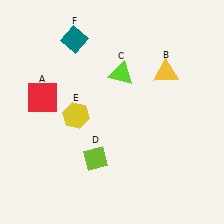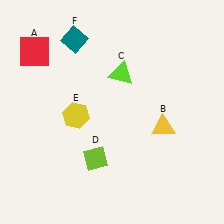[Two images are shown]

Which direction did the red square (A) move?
The red square (A) moved up.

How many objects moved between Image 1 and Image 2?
2 objects moved between the two images.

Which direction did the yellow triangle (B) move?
The yellow triangle (B) moved down.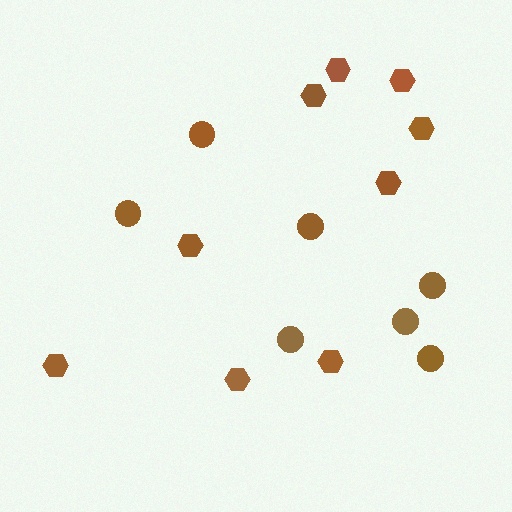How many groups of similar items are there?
There are 2 groups: one group of hexagons (9) and one group of circles (7).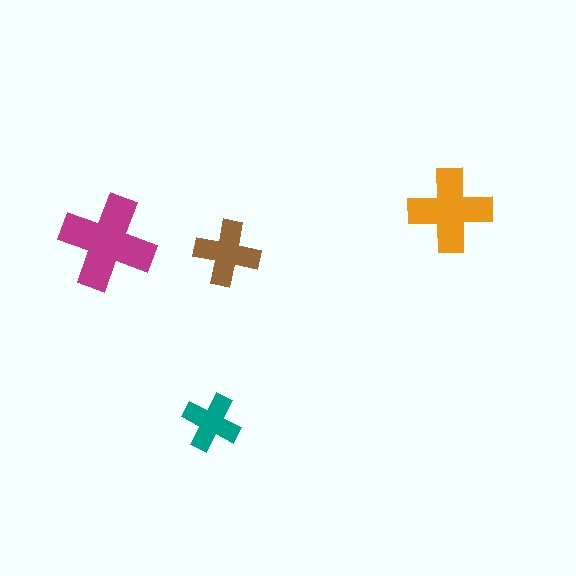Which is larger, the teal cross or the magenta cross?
The magenta one.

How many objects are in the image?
There are 4 objects in the image.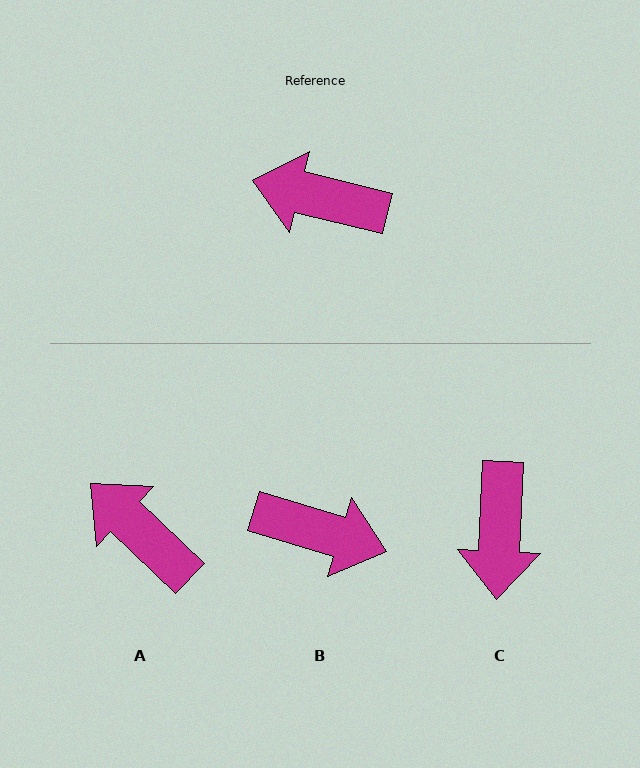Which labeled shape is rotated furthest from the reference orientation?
B, about 177 degrees away.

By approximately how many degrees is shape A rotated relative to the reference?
Approximately 30 degrees clockwise.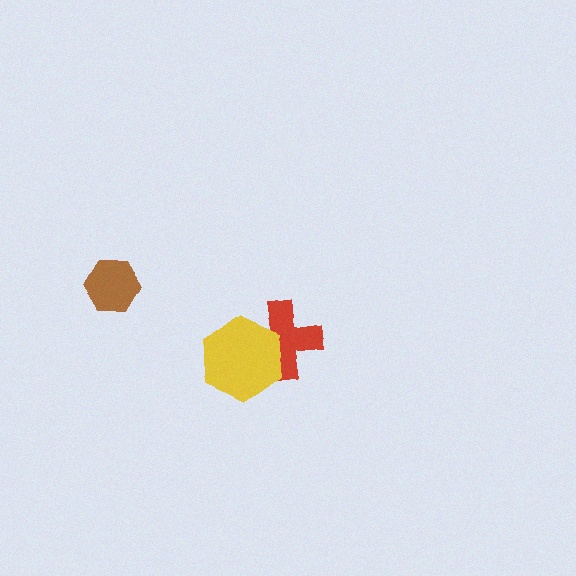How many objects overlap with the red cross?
1 object overlaps with the red cross.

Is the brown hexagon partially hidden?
No, no other shape covers it.